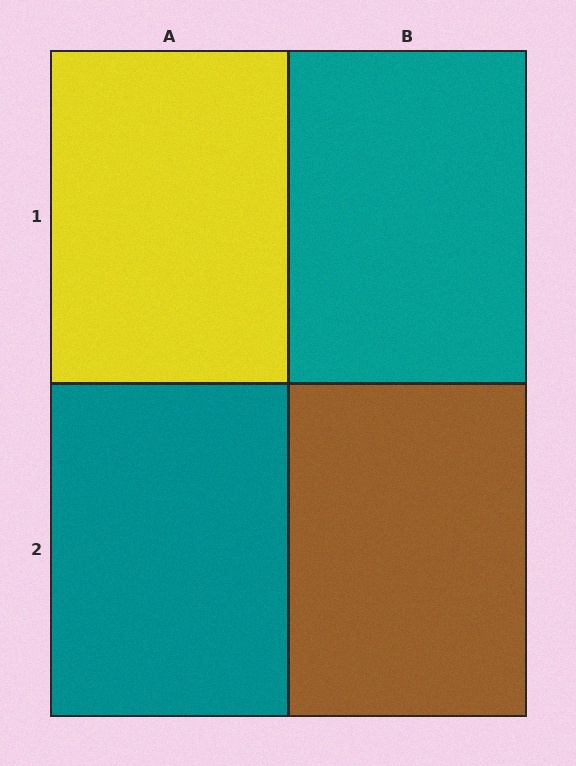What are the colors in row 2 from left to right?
Teal, brown.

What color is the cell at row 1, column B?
Teal.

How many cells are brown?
1 cell is brown.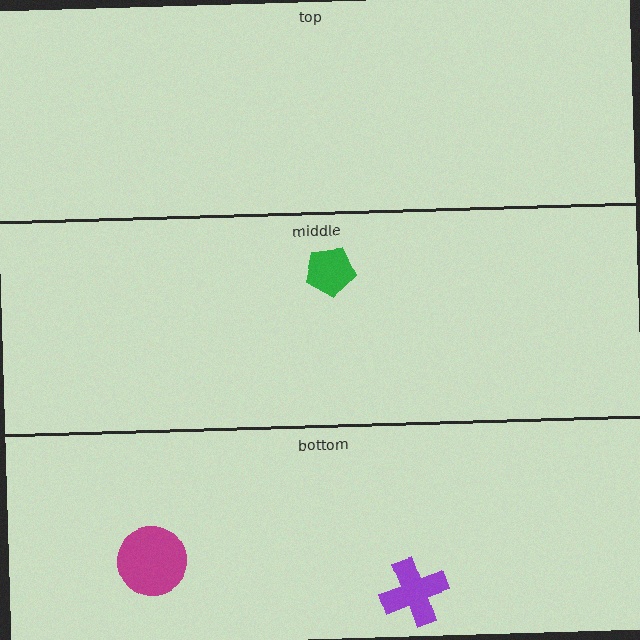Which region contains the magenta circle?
The bottom region.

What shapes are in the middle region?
The green pentagon.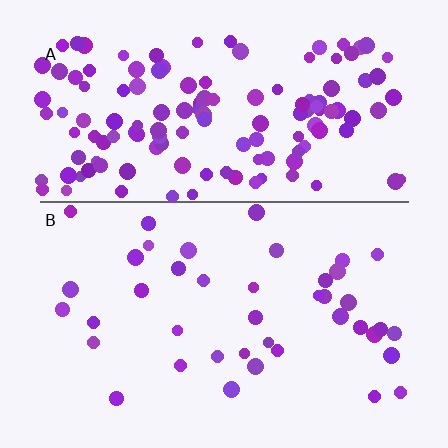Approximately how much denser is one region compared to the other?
Approximately 3.4× — region A over region B.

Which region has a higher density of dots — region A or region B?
A (the top).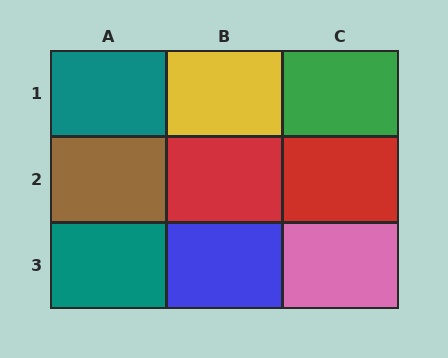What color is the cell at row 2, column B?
Red.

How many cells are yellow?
1 cell is yellow.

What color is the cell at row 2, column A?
Brown.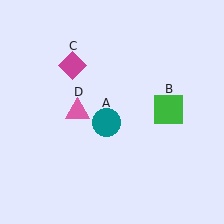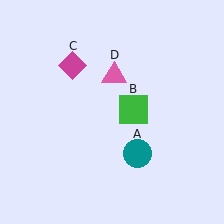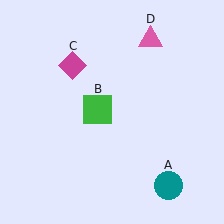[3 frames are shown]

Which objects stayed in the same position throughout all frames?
Magenta diamond (object C) remained stationary.